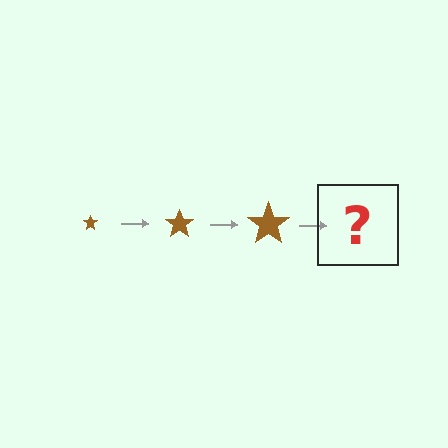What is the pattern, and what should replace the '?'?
The pattern is that the star gets progressively larger each step. The '?' should be a brown star, larger than the previous one.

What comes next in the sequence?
The next element should be a brown star, larger than the previous one.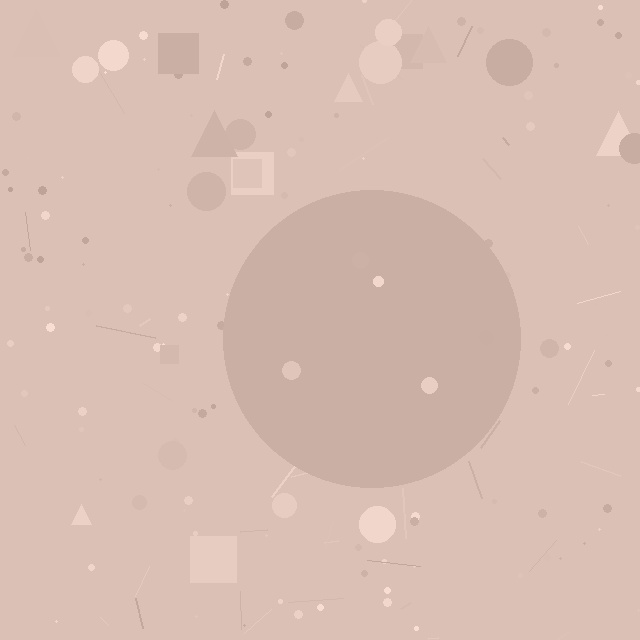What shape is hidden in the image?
A circle is hidden in the image.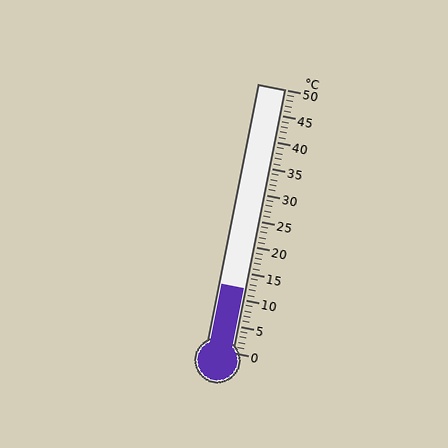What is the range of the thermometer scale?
The thermometer scale ranges from 0°C to 50°C.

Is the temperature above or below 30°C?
The temperature is below 30°C.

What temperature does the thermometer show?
The thermometer shows approximately 12°C.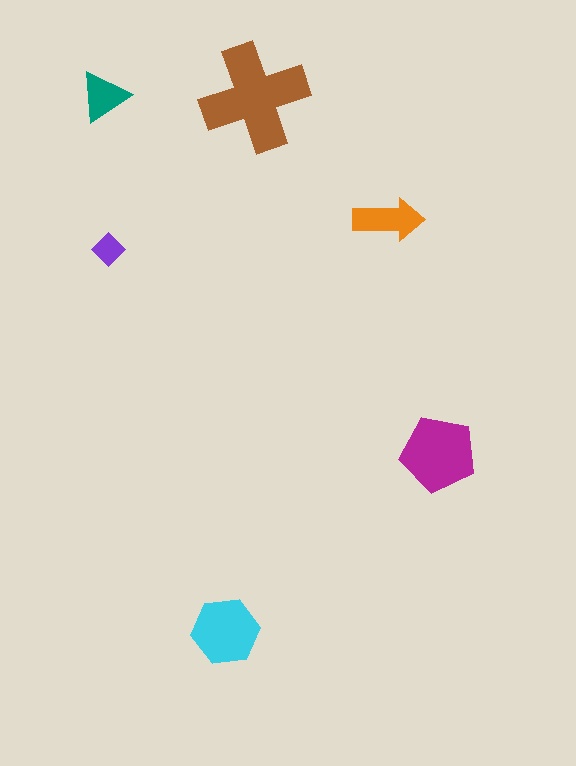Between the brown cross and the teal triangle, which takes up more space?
The brown cross.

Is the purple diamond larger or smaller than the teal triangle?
Smaller.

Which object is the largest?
The brown cross.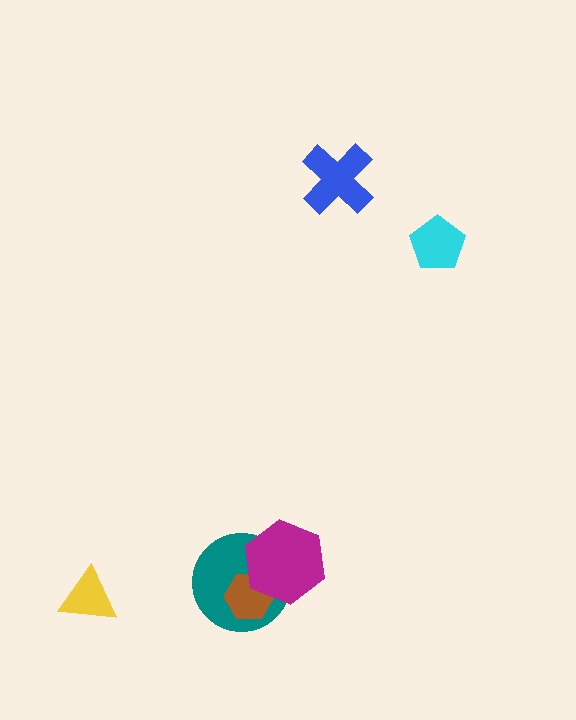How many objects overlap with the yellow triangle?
0 objects overlap with the yellow triangle.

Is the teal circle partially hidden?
Yes, it is partially covered by another shape.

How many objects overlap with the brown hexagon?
2 objects overlap with the brown hexagon.